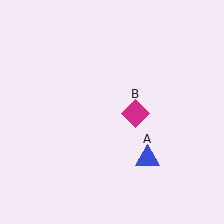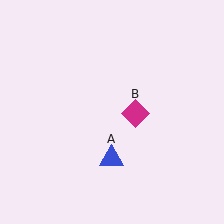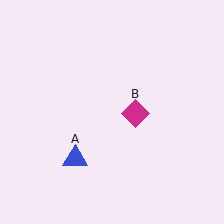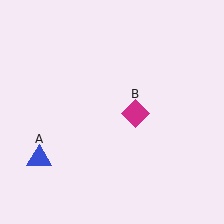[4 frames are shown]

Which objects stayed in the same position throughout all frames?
Magenta diamond (object B) remained stationary.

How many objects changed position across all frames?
1 object changed position: blue triangle (object A).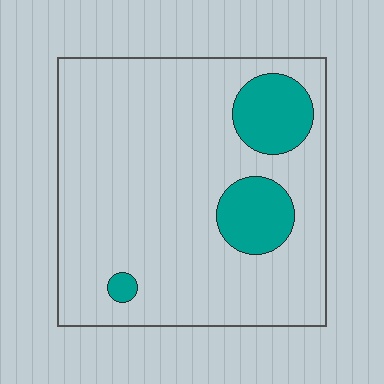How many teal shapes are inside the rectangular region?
3.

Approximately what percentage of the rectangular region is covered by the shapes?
Approximately 15%.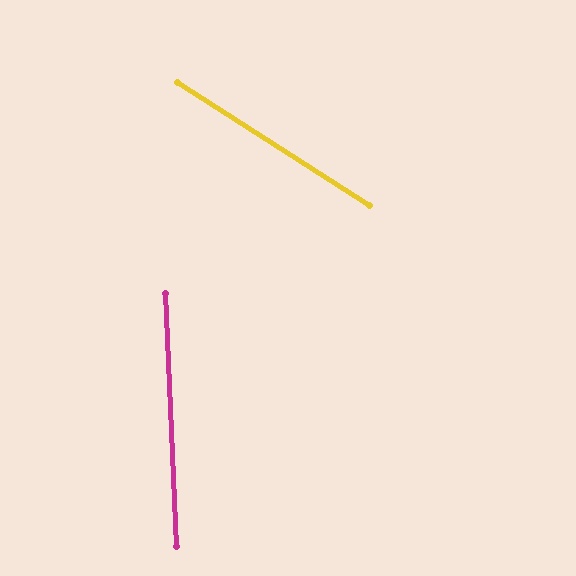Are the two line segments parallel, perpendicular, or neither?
Neither parallel nor perpendicular — they differ by about 55°.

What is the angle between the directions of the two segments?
Approximately 55 degrees.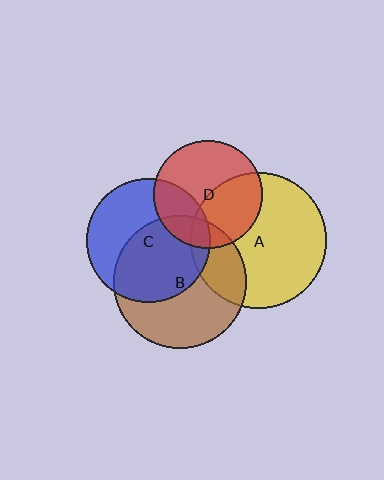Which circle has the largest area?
Circle A (yellow).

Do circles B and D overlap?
Yes.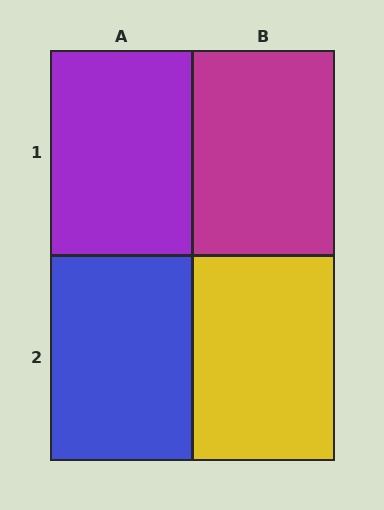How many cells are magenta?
1 cell is magenta.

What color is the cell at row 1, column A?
Purple.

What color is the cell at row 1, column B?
Magenta.